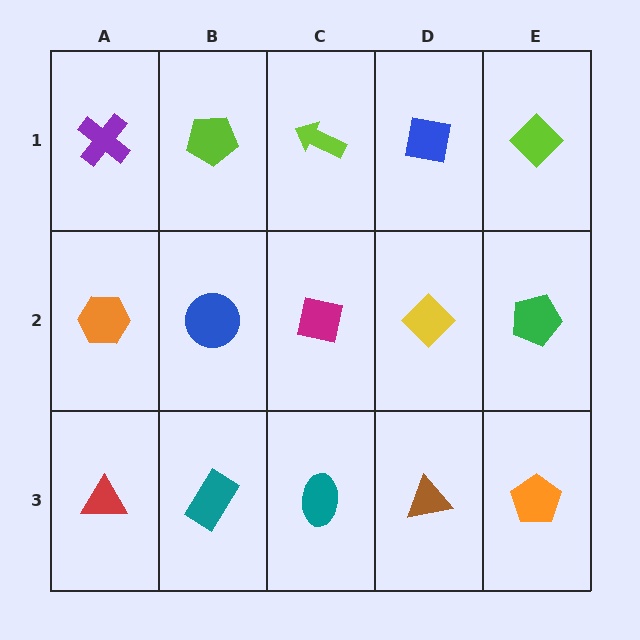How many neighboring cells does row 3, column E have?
2.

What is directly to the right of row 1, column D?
A lime diamond.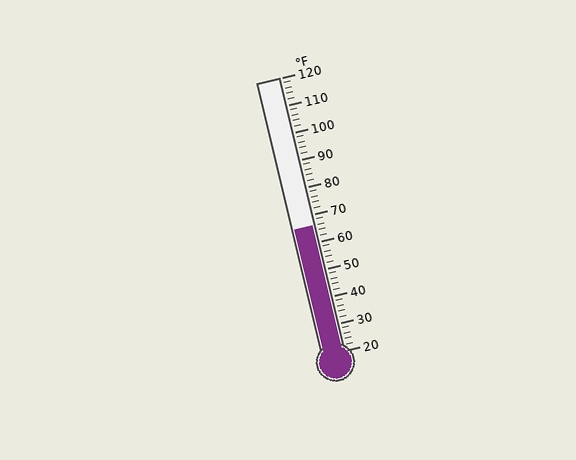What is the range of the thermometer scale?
The thermometer scale ranges from 20°F to 120°F.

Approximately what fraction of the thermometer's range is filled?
The thermometer is filled to approximately 45% of its range.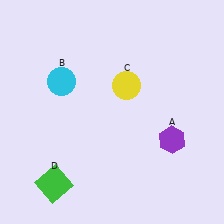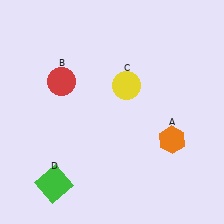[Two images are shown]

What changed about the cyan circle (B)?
In Image 1, B is cyan. In Image 2, it changed to red.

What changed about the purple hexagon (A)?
In Image 1, A is purple. In Image 2, it changed to orange.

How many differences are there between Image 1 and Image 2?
There are 2 differences between the two images.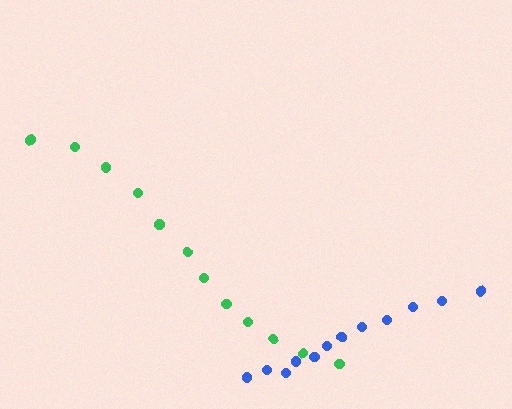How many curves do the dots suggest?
There are 2 distinct paths.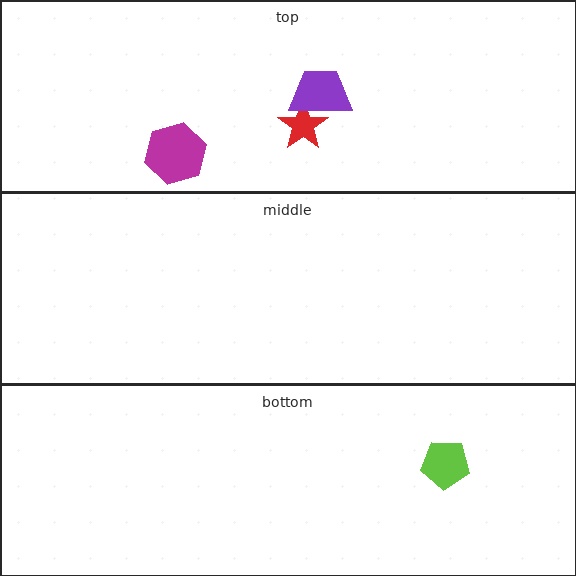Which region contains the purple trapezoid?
The top region.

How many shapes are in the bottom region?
1.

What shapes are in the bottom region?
The lime pentagon.